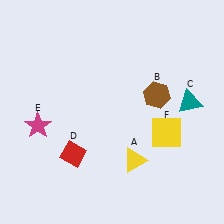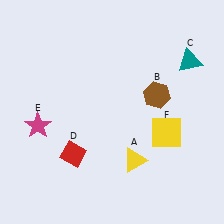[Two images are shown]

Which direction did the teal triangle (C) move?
The teal triangle (C) moved up.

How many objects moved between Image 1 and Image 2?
1 object moved between the two images.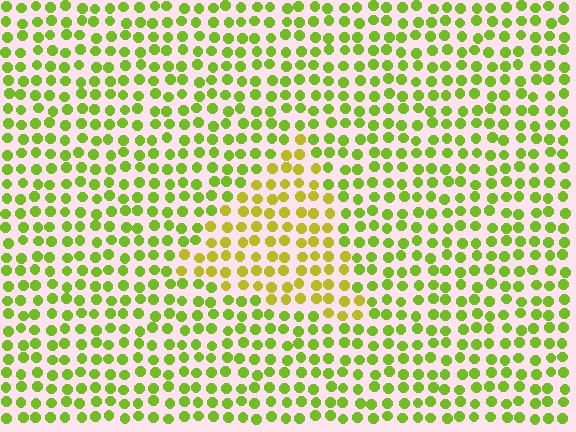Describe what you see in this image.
The image is filled with small lime elements in a uniform arrangement. A triangle-shaped region is visible where the elements are tinted to a slightly different hue, forming a subtle color boundary.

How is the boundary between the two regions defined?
The boundary is defined purely by a slight shift in hue (about 30 degrees). Spacing, size, and orientation are identical on both sides.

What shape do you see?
I see a triangle.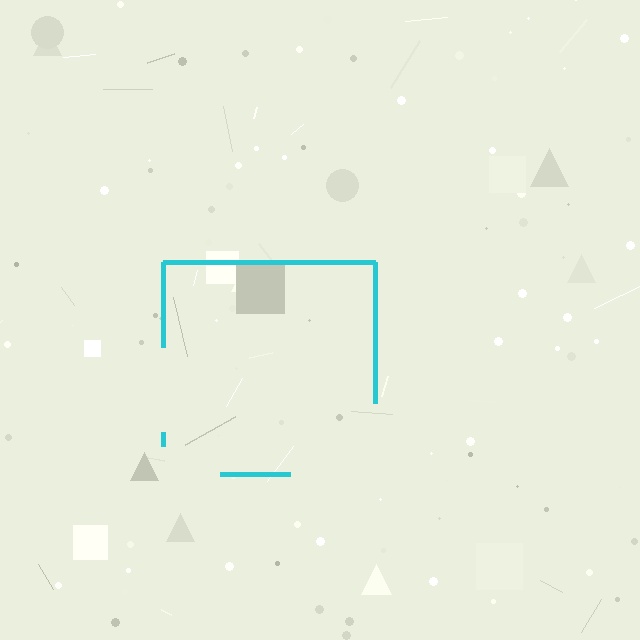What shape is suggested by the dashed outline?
The dashed outline suggests a square.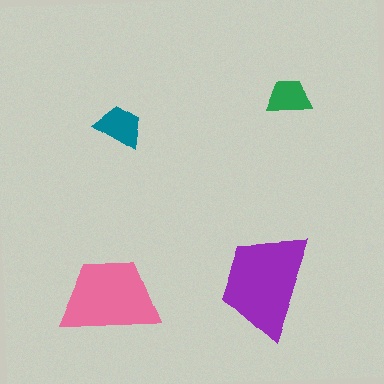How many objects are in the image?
There are 4 objects in the image.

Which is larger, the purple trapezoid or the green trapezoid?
The purple one.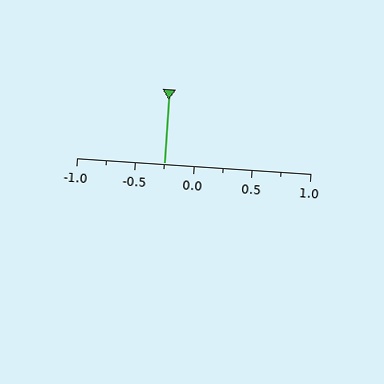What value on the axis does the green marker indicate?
The marker indicates approximately -0.25.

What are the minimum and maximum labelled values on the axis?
The axis runs from -1.0 to 1.0.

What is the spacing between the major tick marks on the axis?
The major ticks are spaced 0.5 apart.